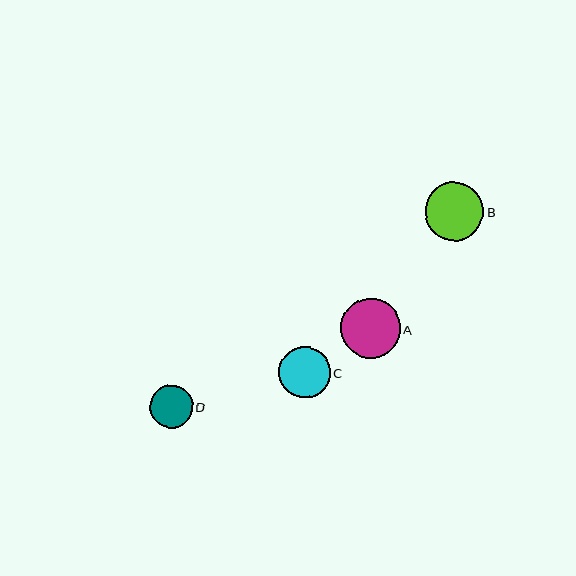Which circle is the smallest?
Circle D is the smallest with a size of approximately 43 pixels.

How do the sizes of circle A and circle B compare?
Circle A and circle B are approximately the same size.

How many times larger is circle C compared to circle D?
Circle C is approximately 1.2 times the size of circle D.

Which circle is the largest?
Circle A is the largest with a size of approximately 60 pixels.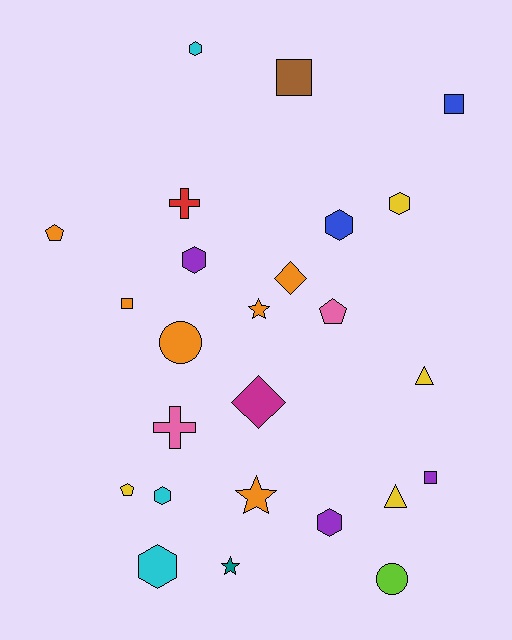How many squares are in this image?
There are 4 squares.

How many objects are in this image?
There are 25 objects.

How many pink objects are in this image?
There are 2 pink objects.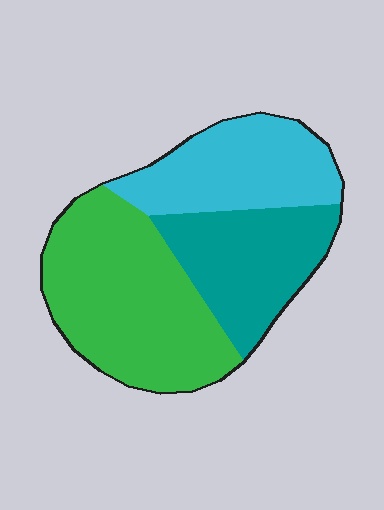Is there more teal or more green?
Green.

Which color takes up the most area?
Green, at roughly 45%.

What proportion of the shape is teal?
Teal covers roughly 30% of the shape.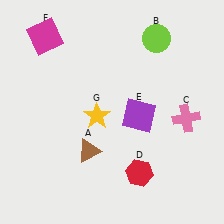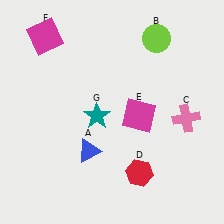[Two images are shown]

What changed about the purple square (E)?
In Image 1, E is purple. In Image 2, it changed to magenta.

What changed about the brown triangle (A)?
In Image 1, A is brown. In Image 2, it changed to blue.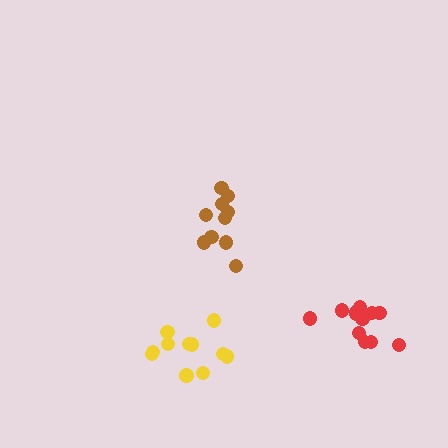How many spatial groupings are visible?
There are 3 spatial groupings.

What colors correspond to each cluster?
The clusters are colored: red, brown, yellow.